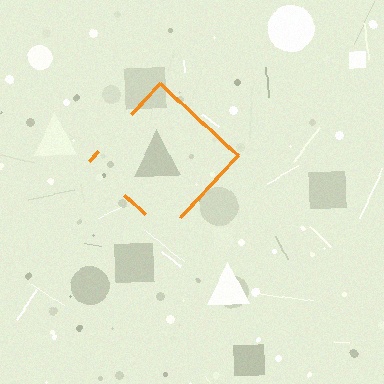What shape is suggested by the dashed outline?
The dashed outline suggests a diamond.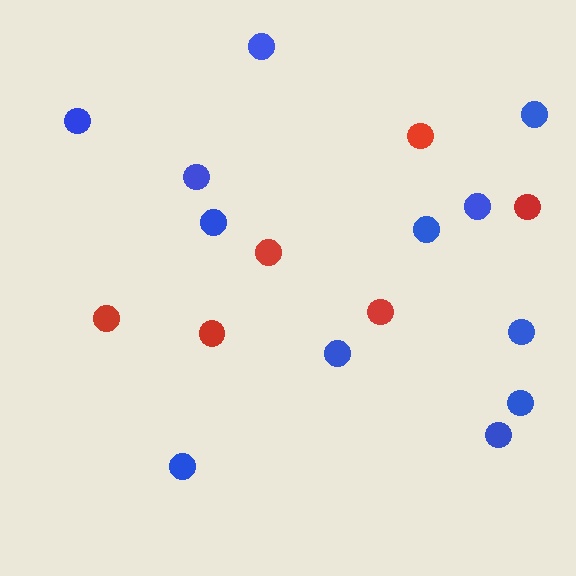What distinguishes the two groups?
There are 2 groups: one group of blue circles (12) and one group of red circles (6).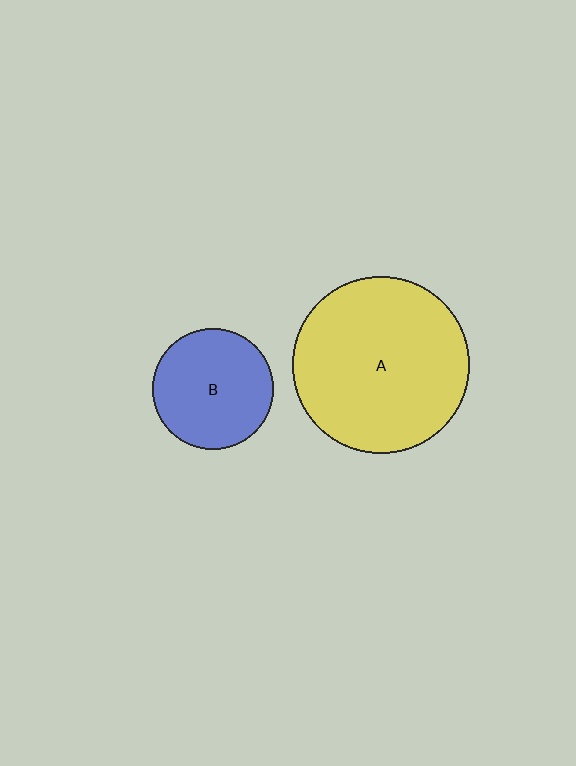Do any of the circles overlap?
No, none of the circles overlap.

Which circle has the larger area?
Circle A (yellow).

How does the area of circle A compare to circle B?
Approximately 2.2 times.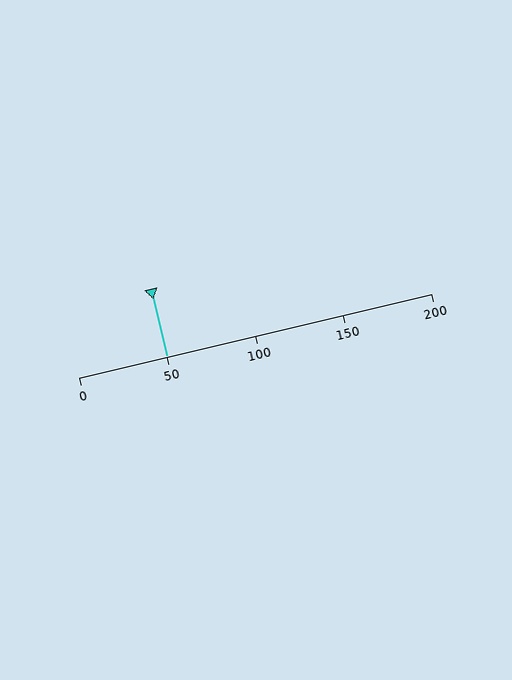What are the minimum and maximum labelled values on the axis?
The axis runs from 0 to 200.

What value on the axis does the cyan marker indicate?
The marker indicates approximately 50.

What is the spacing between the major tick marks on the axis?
The major ticks are spaced 50 apart.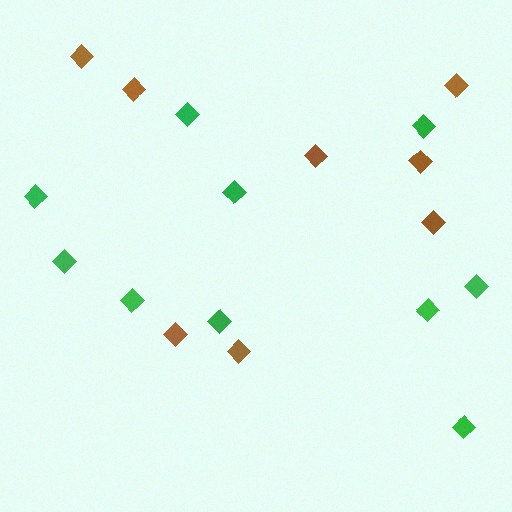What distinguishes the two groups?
There are 2 groups: one group of brown diamonds (8) and one group of green diamonds (10).